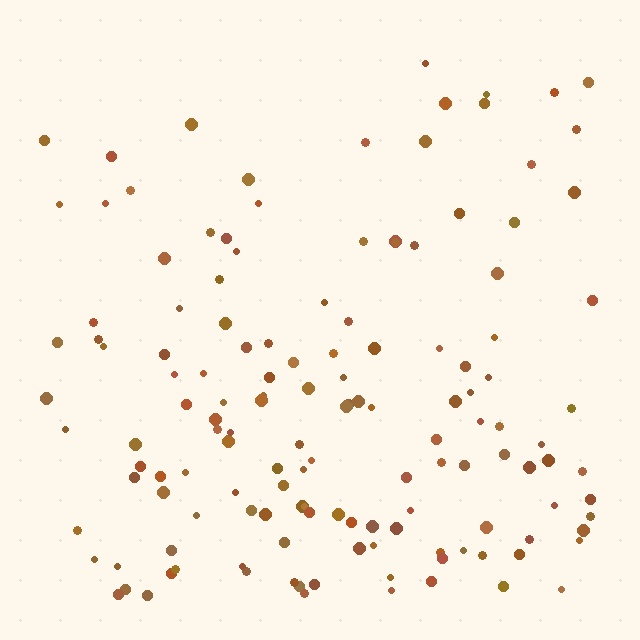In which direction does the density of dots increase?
From top to bottom, with the bottom side densest.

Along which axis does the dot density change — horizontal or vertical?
Vertical.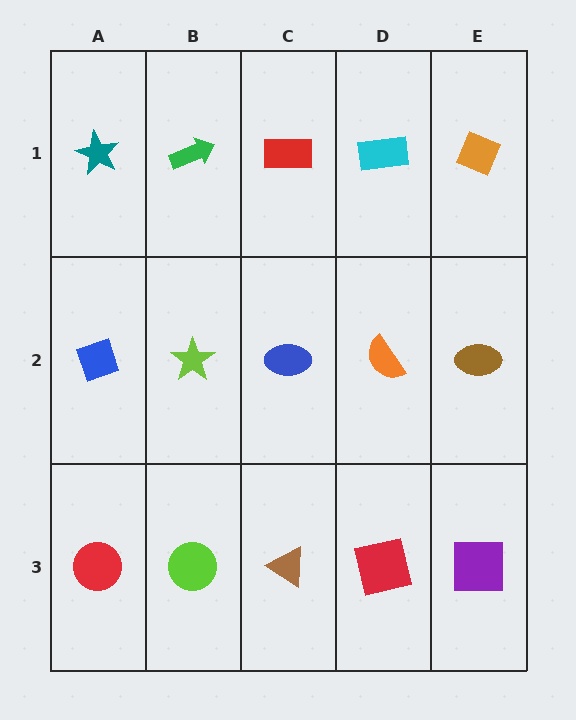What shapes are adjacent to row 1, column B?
A lime star (row 2, column B), a teal star (row 1, column A), a red rectangle (row 1, column C).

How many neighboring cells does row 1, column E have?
2.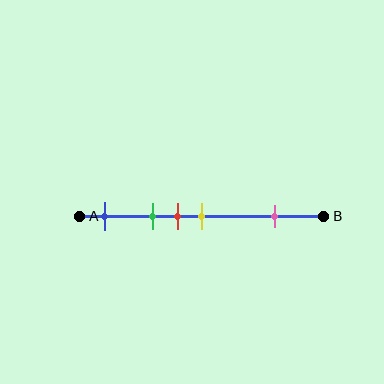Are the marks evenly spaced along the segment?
No, the marks are not evenly spaced.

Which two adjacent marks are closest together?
The red and yellow marks are the closest adjacent pair.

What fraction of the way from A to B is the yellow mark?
The yellow mark is approximately 50% (0.5) of the way from A to B.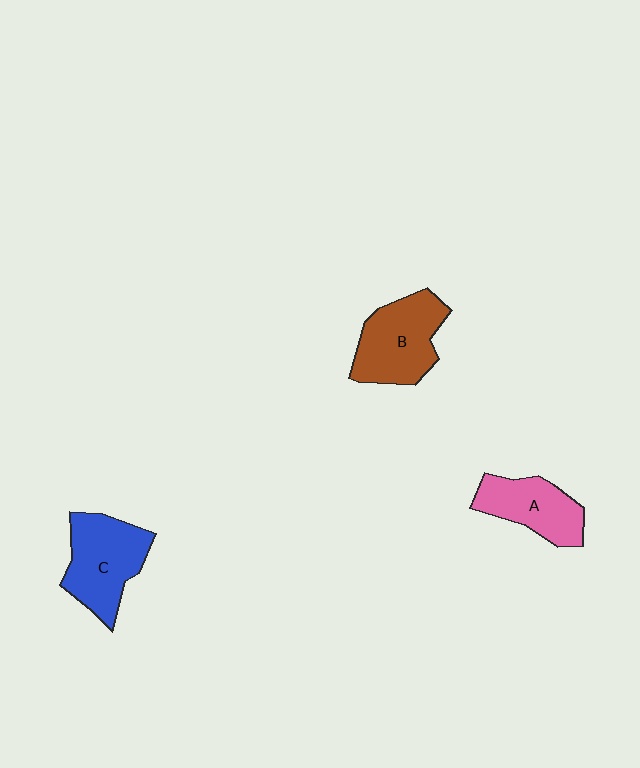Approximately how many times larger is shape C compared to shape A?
Approximately 1.3 times.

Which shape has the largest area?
Shape B (brown).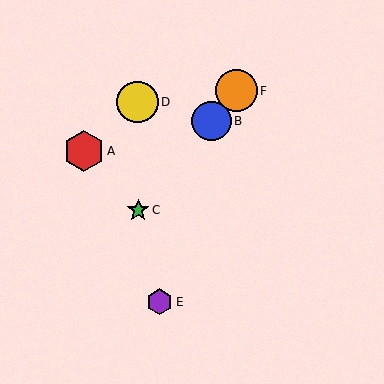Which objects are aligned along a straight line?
Objects B, C, F are aligned along a straight line.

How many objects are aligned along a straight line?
3 objects (B, C, F) are aligned along a straight line.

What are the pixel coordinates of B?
Object B is at (212, 121).